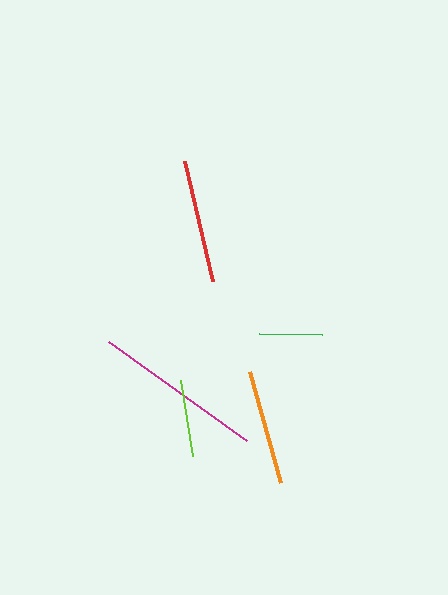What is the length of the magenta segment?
The magenta segment is approximately 171 pixels long.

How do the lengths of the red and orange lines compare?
The red and orange lines are approximately the same length.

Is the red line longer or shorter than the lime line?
The red line is longer than the lime line.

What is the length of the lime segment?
The lime segment is approximately 77 pixels long.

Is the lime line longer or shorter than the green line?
The lime line is longer than the green line.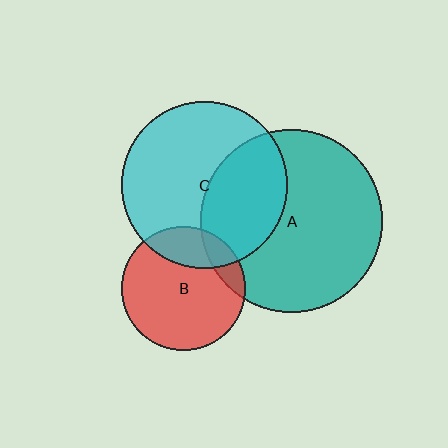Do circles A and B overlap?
Yes.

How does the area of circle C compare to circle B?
Approximately 1.8 times.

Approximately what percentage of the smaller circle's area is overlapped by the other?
Approximately 10%.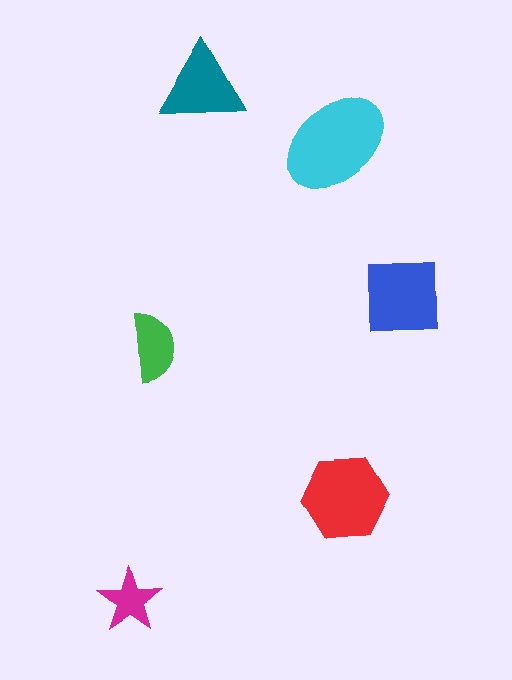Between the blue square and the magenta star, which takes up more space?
The blue square.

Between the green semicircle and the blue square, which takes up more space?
The blue square.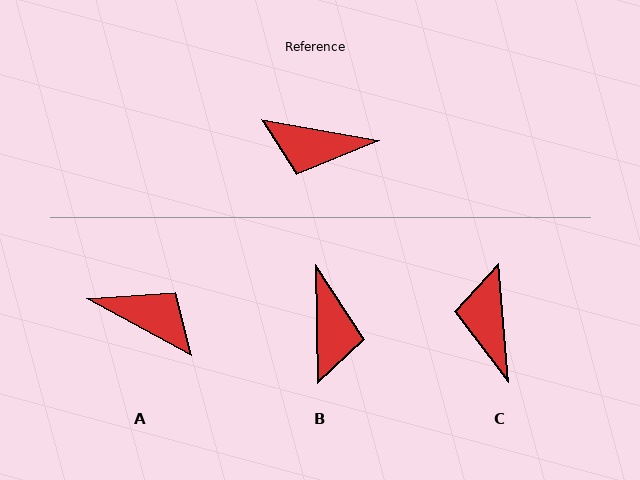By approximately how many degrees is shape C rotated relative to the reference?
Approximately 75 degrees clockwise.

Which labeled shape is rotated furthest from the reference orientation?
A, about 161 degrees away.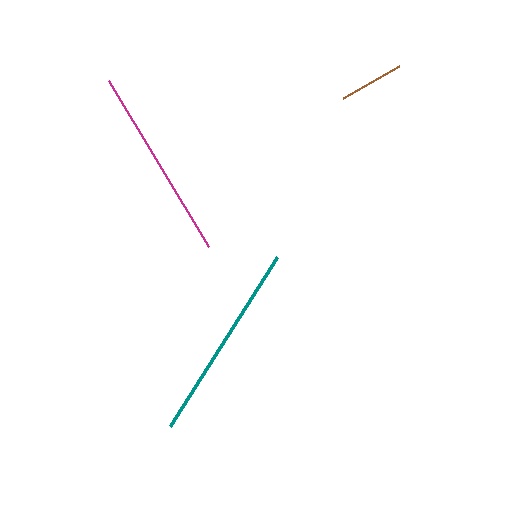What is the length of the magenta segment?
The magenta segment is approximately 193 pixels long.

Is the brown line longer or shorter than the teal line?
The teal line is longer than the brown line.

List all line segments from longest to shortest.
From longest to shortest: teal, magenta, brown.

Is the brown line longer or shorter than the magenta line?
The magenta line is longer than the brown line.